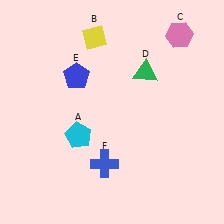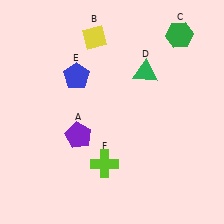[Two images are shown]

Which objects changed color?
A changed from cyan to purple. C changed from pink to green. F changed from blue to lime.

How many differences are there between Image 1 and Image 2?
There are 3 differences between the two images.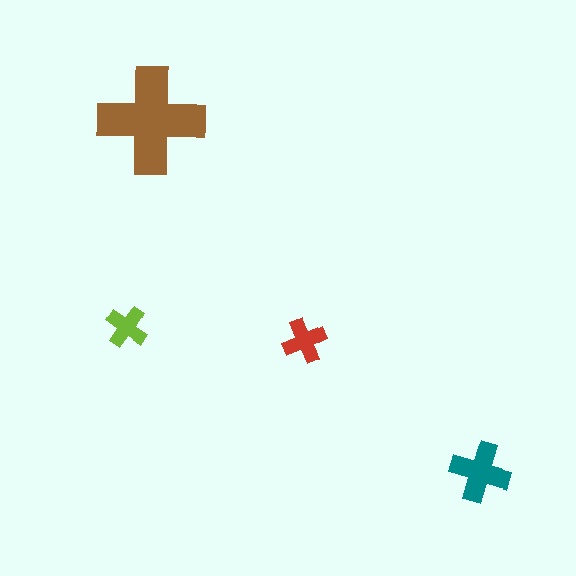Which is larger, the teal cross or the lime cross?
The teal one.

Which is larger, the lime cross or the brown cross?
The brown one.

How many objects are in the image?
There are 4 objects in the image.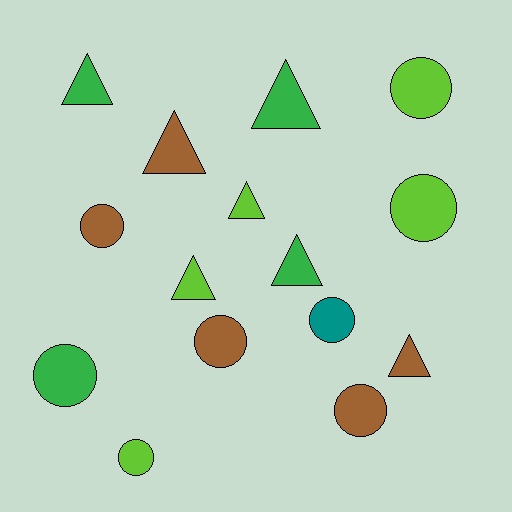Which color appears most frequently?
Brown, with 5 objects.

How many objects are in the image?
There are 15 objects.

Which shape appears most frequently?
Circle, with 8 objects.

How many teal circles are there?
There is 1 teal circle.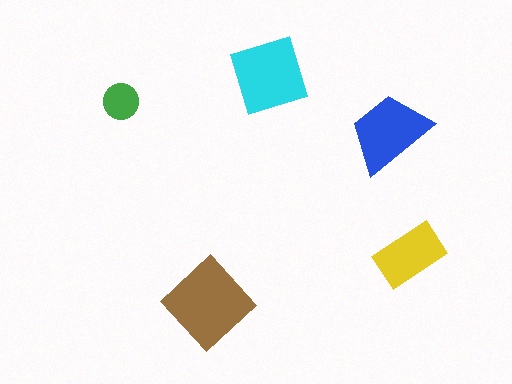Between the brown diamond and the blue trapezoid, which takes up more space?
The brown diamond.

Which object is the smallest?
The green circle.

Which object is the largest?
The brown diamond.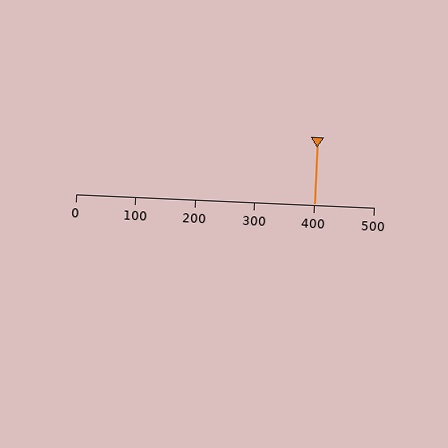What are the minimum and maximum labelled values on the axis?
The axis runs from 0 to 500.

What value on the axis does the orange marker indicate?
The marker indicates approximately 400.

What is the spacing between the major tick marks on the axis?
The major ticks are spaced 100 apart.